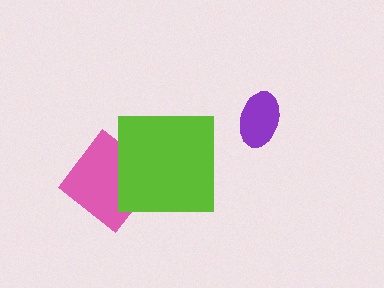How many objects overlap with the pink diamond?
1 object overlaps with the pink diamond.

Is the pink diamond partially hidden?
Yes, it is partially covered by another shape.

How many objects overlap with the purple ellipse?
0 objects overlap with the purple ellipse.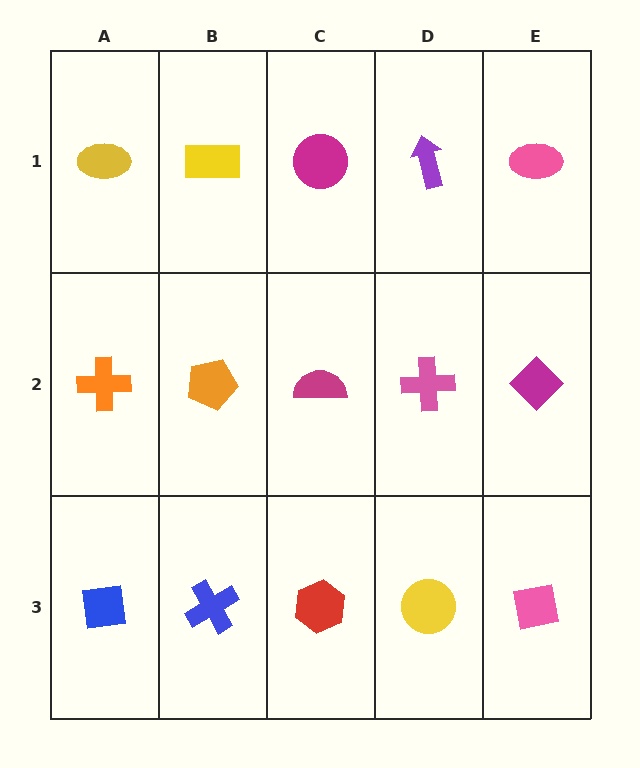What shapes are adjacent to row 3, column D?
A pink cross (row 2, column D), a red hexagon (row 3, column C), a pink square (row 3, column E).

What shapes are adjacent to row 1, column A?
An orange cross (row 2, column A), a yellow rectangle (row 1, column B).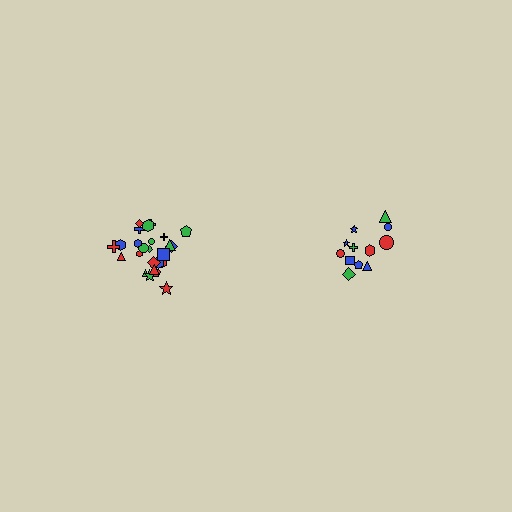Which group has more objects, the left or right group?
The left group.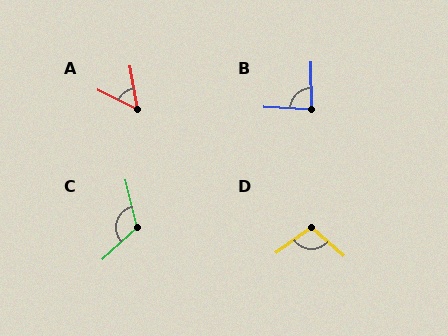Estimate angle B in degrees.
Approximately 86 degrees.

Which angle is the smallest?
A, at approximately 55 degrees.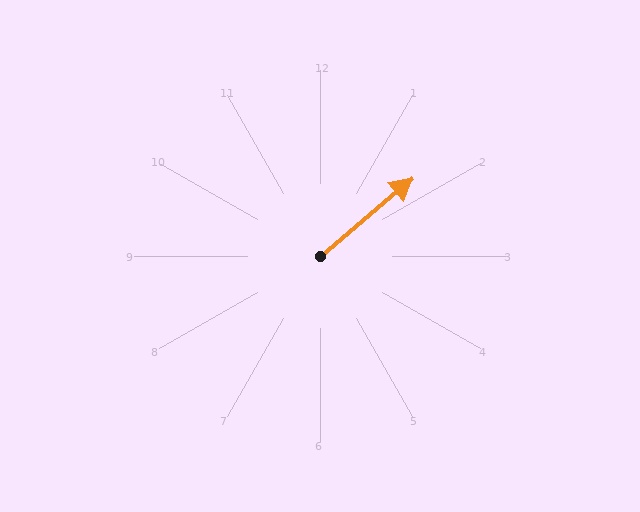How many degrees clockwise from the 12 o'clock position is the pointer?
Approximately 50 degrees.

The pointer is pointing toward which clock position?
Roughly 2 o'clock.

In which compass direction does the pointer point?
Northeast.